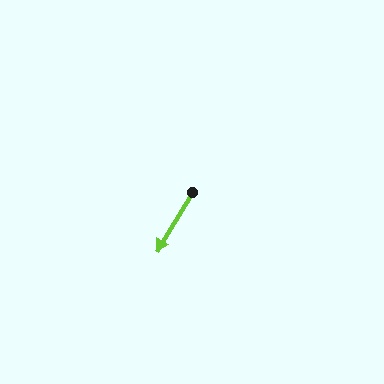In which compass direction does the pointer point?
Southwest.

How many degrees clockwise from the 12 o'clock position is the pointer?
Approximately 211 degrees.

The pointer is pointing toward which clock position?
Roughly 7 o'clock.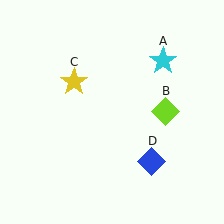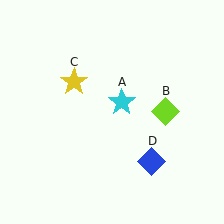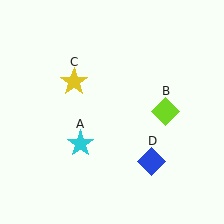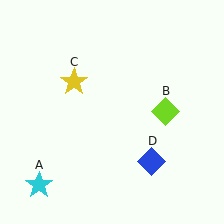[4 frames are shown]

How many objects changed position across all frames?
1 object changed position: cyan star (object A).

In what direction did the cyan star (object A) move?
The cyan star (object A) moved down and to the left.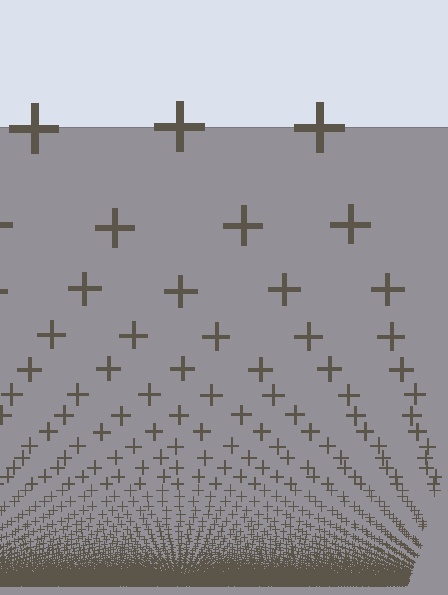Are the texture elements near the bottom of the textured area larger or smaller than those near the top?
Smaller. The gradient is inverted — elements near the bottom are smaller and denser.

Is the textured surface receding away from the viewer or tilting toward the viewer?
The surface appears to tilt toward the viewer. Texture elements get larger and sparser toward the top.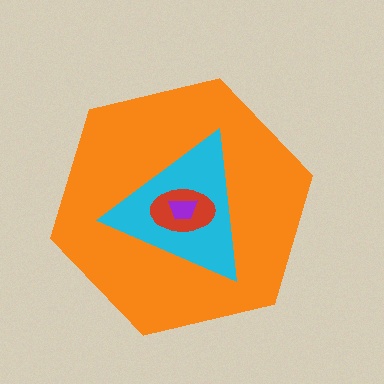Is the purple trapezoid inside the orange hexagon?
Yes.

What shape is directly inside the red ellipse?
The purple trapezoid.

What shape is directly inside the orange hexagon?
The cyan triangle.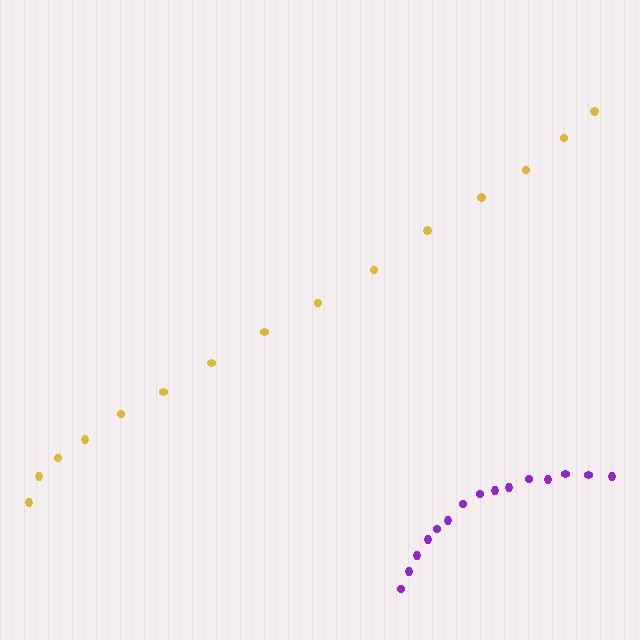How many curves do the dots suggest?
There are 2 distinct paths.